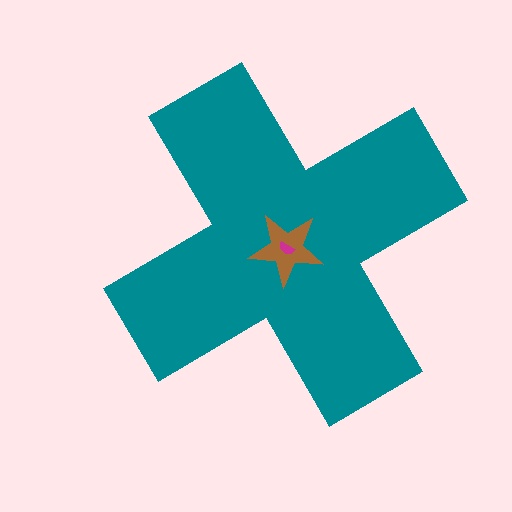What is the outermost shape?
The teal cross.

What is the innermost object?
The magenta semicircle.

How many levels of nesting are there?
3.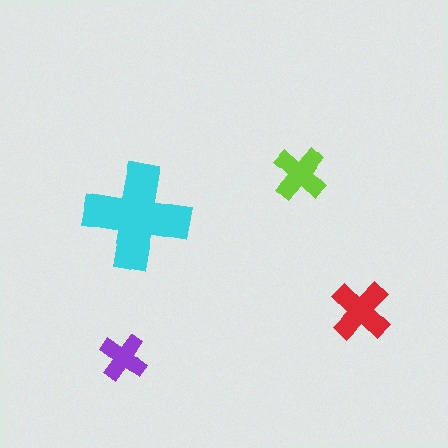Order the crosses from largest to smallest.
the cyan one, the red one, the lime one, the purple one.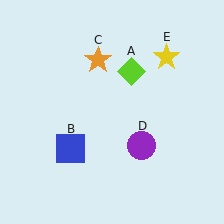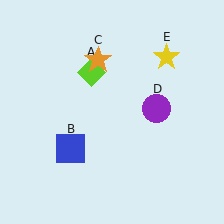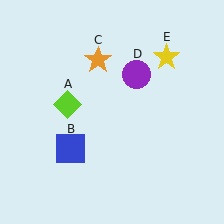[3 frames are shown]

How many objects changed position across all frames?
2 objects changed position: lime diamond (object A), purple circle (object D).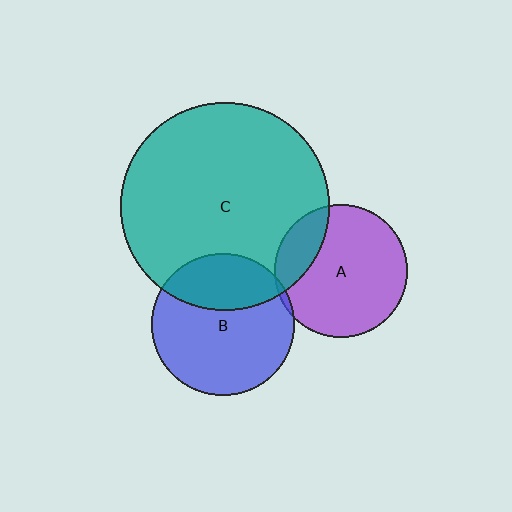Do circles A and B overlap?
Yes.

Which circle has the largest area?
Circle C (teal).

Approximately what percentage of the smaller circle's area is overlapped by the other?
Approximately 5%.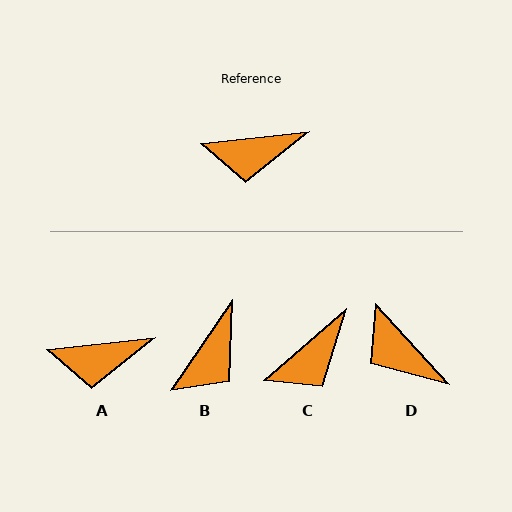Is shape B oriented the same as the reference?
No, it is off by about 50 degrees.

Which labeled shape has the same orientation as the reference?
A.